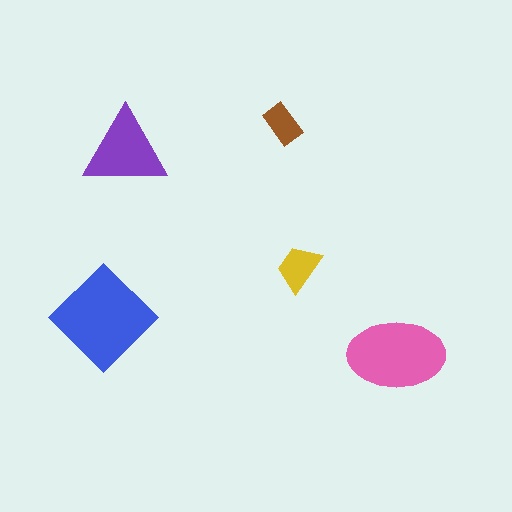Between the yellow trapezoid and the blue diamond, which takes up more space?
The blue diamond.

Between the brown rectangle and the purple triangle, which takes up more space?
The purple triangle.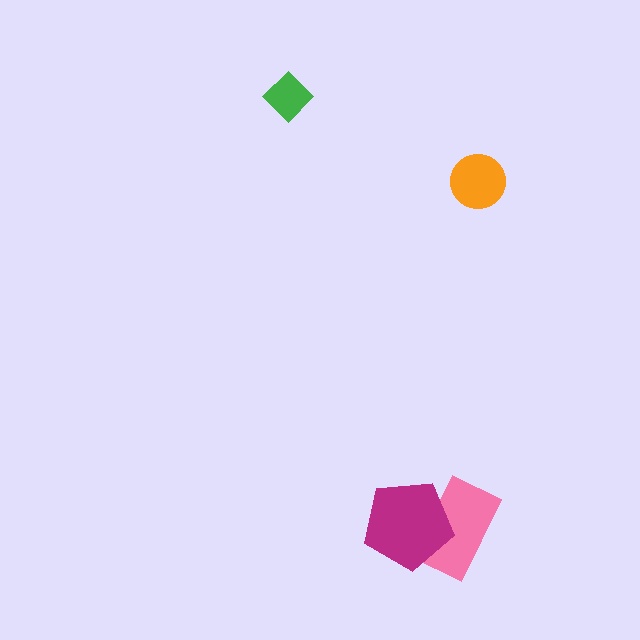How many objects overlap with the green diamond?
0 objects overlap with the green diamond.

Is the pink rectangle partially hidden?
Yes, it is partially covered by another shape.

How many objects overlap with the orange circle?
0 objects overlap with the orange circle.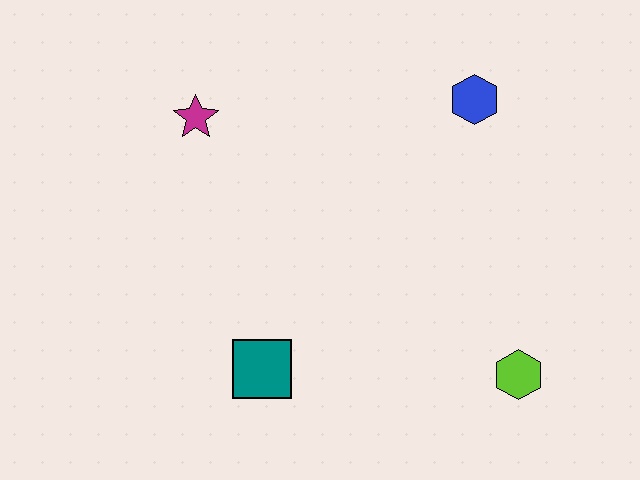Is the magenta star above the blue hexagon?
No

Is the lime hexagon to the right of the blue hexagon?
Yes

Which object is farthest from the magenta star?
The lime hexagon is farthest from the magenta star.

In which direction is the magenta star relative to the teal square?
The magenta star is above the teal square.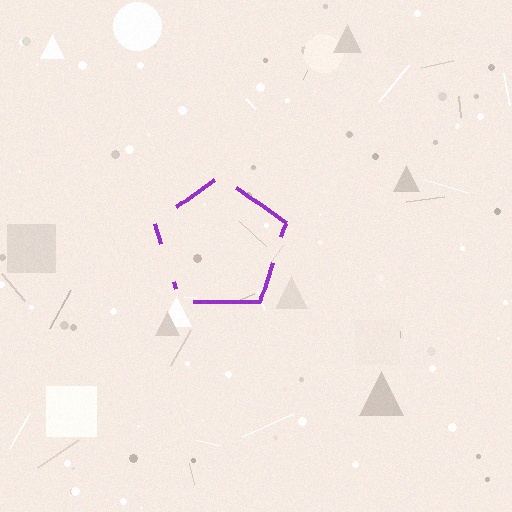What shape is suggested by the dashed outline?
The dashed outline suggests a pentagon.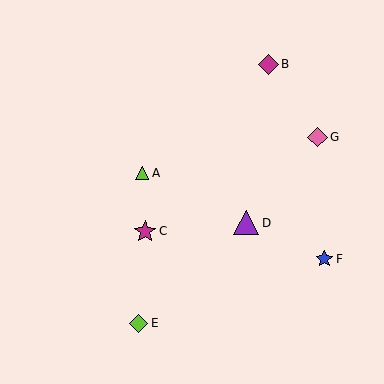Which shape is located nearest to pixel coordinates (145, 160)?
The lime triangle (labeled A) at (142, 173) is nearest to that location.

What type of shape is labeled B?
Shape B is a magenta diamond.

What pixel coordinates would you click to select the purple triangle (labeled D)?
Click at (246, 223) to select the purple triangle D.